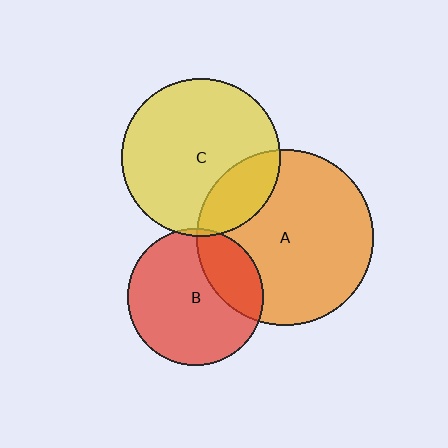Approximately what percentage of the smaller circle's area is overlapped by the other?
Approximately 5%.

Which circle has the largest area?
Circle A (orange).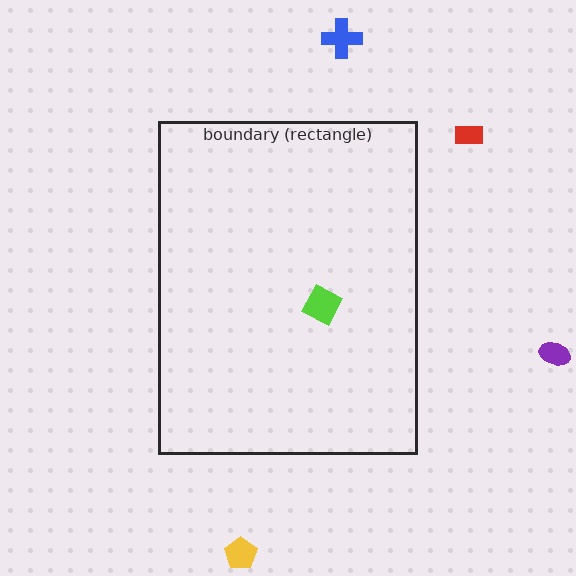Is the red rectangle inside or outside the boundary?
Outside.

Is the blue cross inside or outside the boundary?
Outside.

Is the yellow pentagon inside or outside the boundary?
Outside.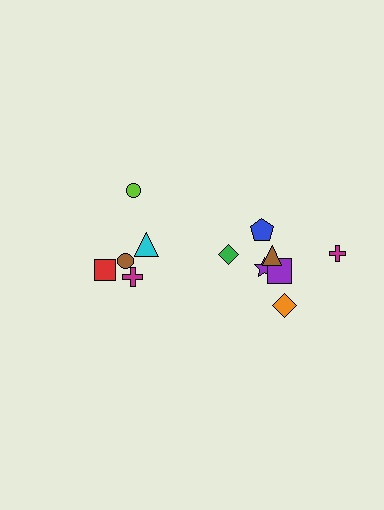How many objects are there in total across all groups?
There are 12 objects.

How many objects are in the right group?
There are 7 objects.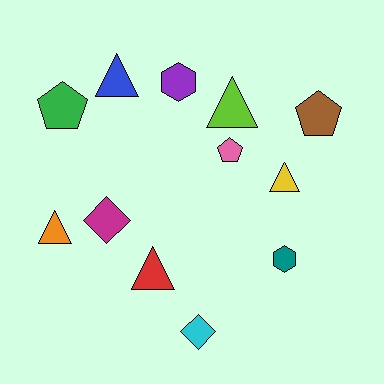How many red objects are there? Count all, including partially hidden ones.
There is 1 red object.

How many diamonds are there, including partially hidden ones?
There are 2 diamonds.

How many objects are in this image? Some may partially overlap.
There are 12 objects.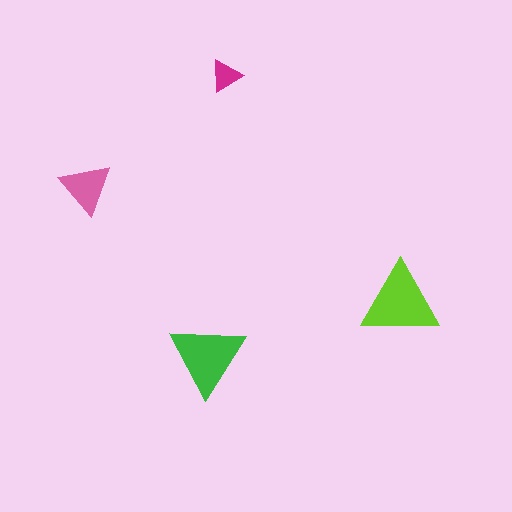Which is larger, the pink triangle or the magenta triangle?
The pink one.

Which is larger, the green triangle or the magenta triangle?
The green one.